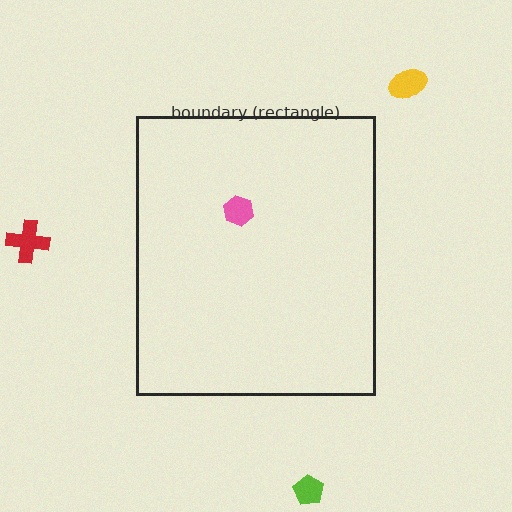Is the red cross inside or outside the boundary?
Outside.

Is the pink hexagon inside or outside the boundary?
Inside.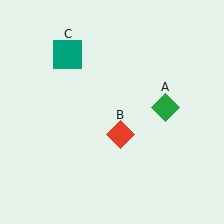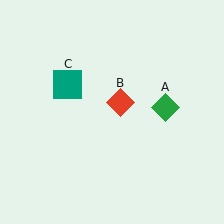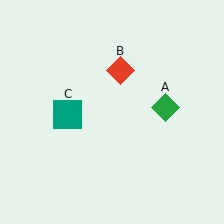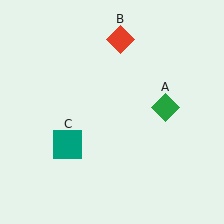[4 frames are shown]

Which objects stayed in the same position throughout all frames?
Green diamond (object A) remained stationary.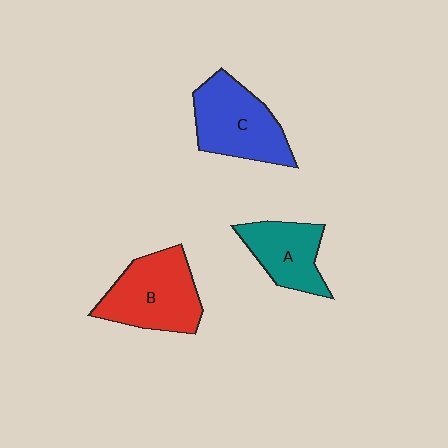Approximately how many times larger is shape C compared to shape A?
Approximately 1.3 times.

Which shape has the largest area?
Shape B (red).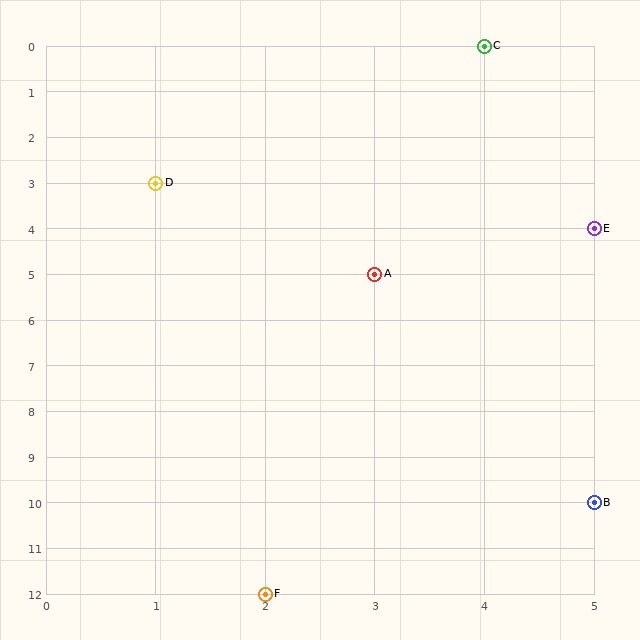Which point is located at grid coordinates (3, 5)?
Point A is at (3, 5).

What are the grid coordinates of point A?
Point A is at grid coordinates (3, 5).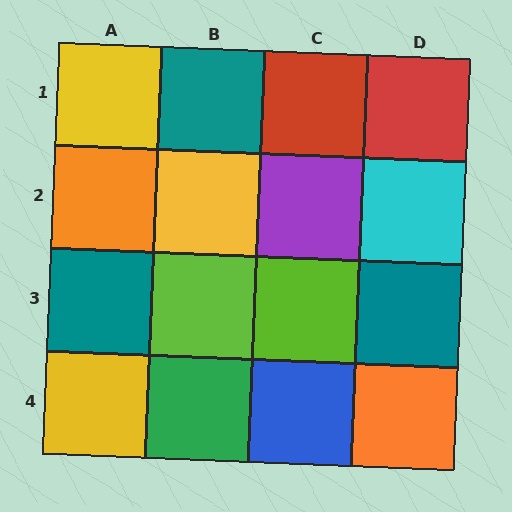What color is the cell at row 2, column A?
Orange.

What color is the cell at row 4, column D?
Orange.